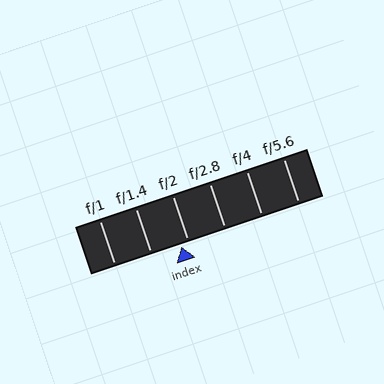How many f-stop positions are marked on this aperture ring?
There are 6 f-stop positions marked.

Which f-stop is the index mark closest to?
The index mark is closest to f/2.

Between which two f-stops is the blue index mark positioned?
The index mark is between f/1.4 and f/2.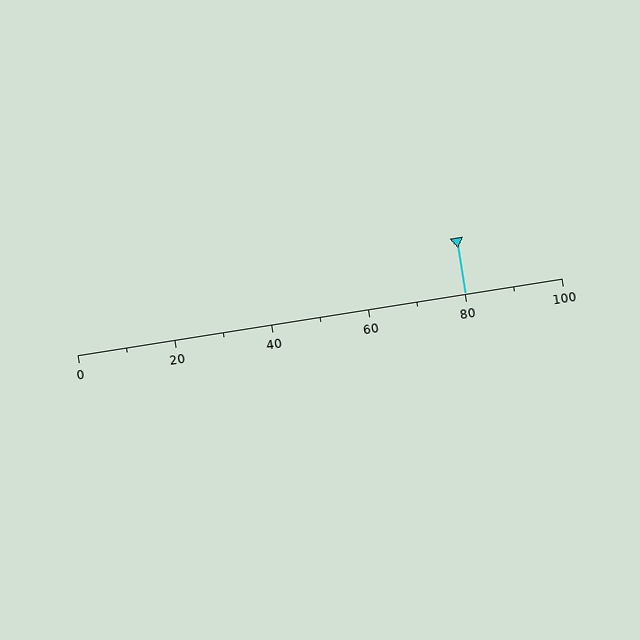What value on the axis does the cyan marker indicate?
The marker indicates approximately 80.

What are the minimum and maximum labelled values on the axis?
The axis runs from 0 to 100.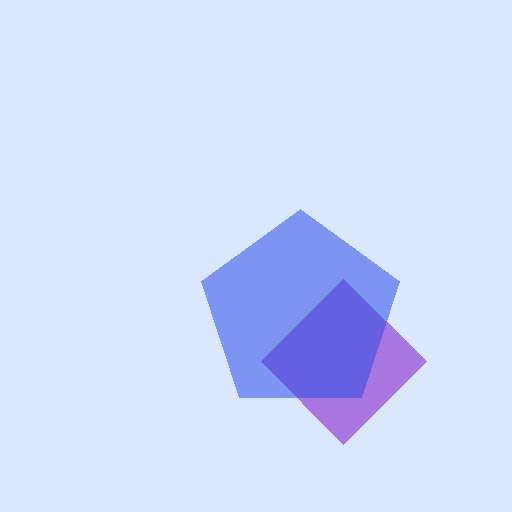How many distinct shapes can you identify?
There are 2 distinct shapes: a purple diamond, a blue pentagon.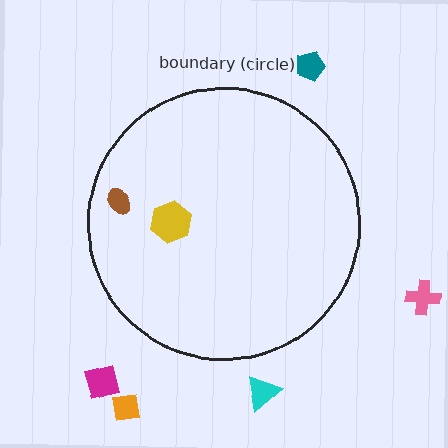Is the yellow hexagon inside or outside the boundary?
Inside.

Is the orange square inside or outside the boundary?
Outside.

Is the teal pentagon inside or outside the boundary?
Outside.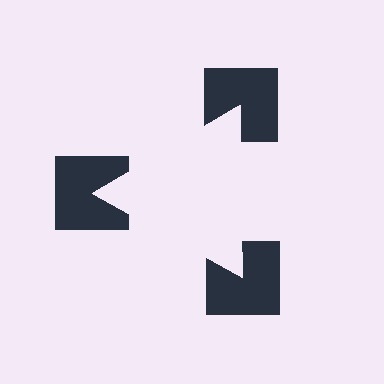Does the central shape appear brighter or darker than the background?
It typically appears slightly brighter than the background, even though no actual brightness change is drawn.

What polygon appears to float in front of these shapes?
An illusory triangle — its edges are inferred from the aligned wedge cuts in the notched squares, not physically drawn.